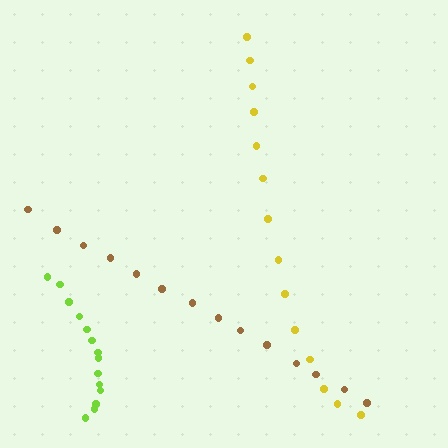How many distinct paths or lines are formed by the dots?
There are 3 distinct paths.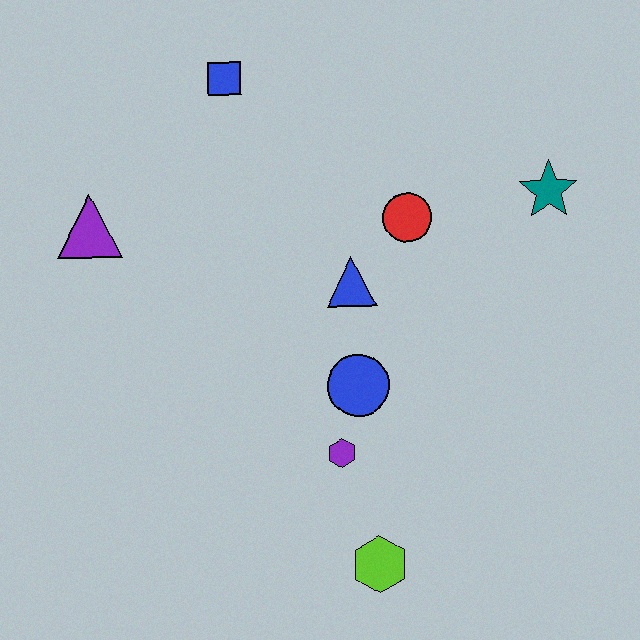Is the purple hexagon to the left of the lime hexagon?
Yes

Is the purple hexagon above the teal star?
No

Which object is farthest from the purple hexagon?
The blue square is farthest from the purple hexagon.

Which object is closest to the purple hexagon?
The blue circle is closest to the purple hexagon.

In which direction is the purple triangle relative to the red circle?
The purple triangle is to the left of the red circle.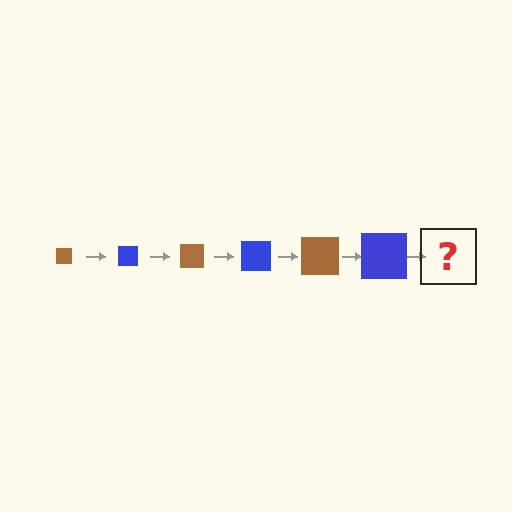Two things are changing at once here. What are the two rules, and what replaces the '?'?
The two rules are that the square grows larger each step and the color cycles through brown and blue. The '?' should be a brown square, larger than the previous one.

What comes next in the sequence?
The next element should be a brown square, larger than the previous one.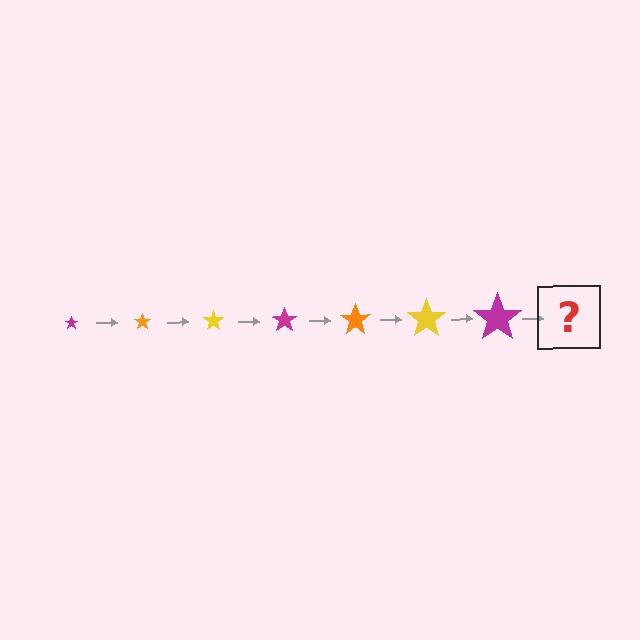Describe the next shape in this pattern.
It should be an orange star, larger than the previous one.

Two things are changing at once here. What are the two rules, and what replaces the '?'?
The two rules are that the star grows larger each step and the color cycles through magenta, orange, and yellow. The '?' should be an orange star, larger than the previous one.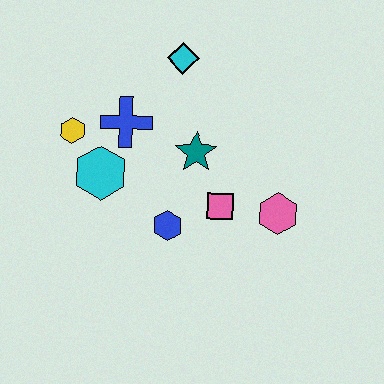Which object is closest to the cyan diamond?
The blue cross is closest to the cyan diamond.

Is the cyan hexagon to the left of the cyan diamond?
Yes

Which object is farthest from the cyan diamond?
The pink hexagon is farthest from the cyan diamond.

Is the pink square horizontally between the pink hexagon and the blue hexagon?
Yes